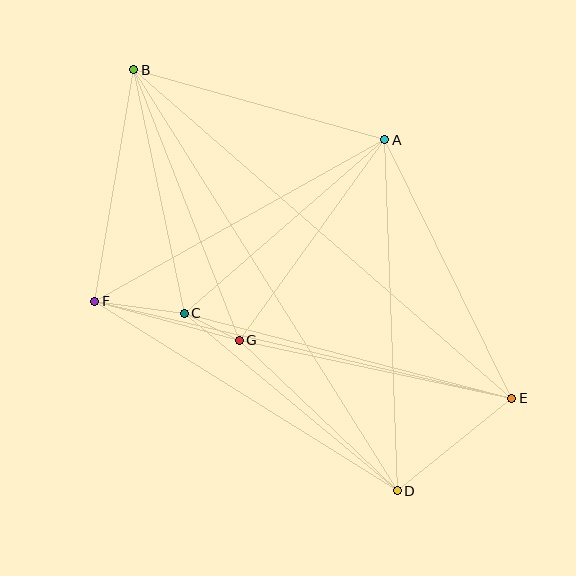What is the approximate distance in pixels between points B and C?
The distance between B and C is approximately 249 pixels.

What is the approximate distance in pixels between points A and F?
The distance between A and F is approximately 332 pixels.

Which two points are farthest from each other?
Points B and E are farthest from each other.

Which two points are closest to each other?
Points C and G are closest to each other.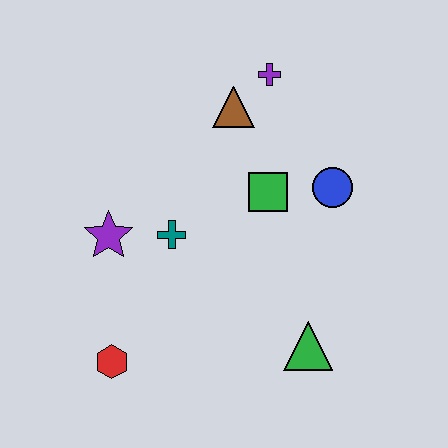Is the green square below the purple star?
No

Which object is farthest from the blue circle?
The red hexagon is farthest from the blue circle.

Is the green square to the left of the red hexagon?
No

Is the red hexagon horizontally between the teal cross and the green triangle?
No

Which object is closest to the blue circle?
The green square is closest to the blue circle.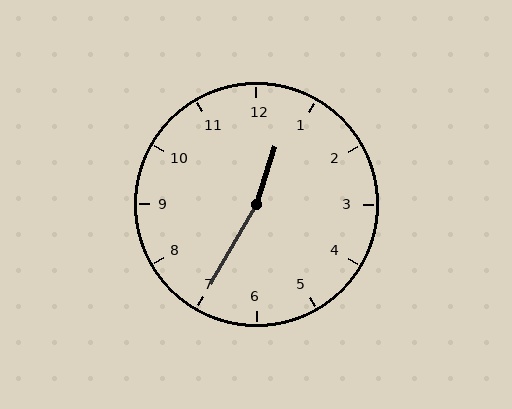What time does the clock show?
12:35.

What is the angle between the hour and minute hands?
Approximately 168 degrees.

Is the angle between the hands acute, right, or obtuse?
It is obtuse.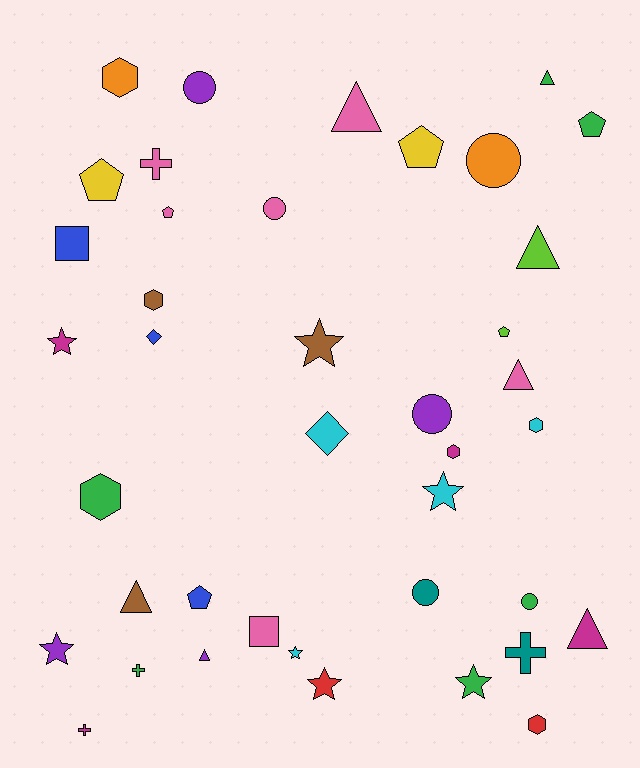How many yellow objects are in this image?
There are 2 yellow objects.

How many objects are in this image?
There are 40 objects.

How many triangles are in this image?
There are 7 triangles.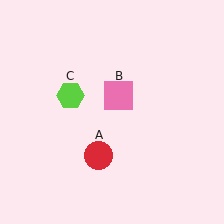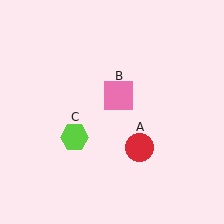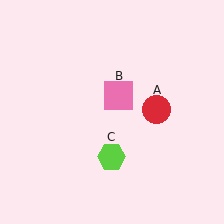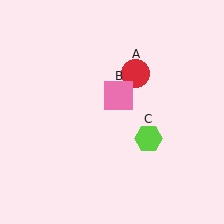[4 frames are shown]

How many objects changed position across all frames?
2 objects changed position: red circle (object A), lime hexagon (object C).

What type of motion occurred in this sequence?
The red circle (object A), lime hexagon (object C) rotated counterclockwise around the center of the scene.